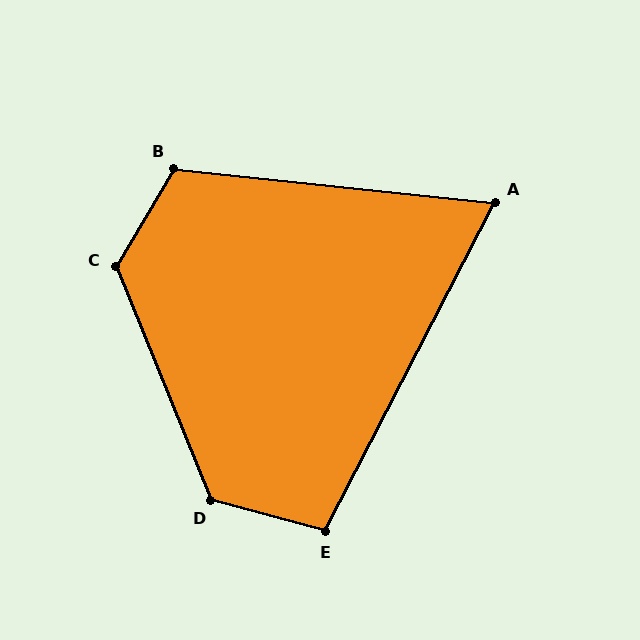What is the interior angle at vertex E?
Approximately 102 degrees (obtuse).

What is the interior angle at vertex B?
Approximately 114 degrees (obtuse).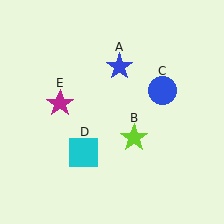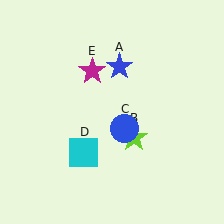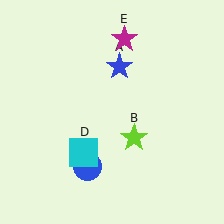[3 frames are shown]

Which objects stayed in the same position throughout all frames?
Blue star (object A) and lime star (object B) and cyan square (object D) remained stationary.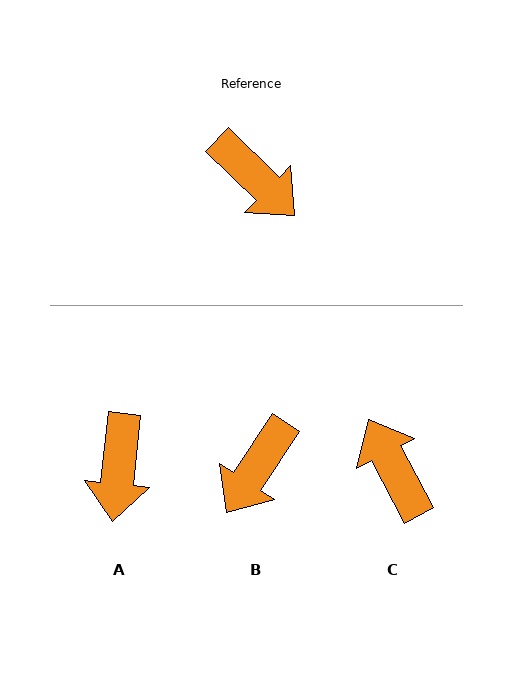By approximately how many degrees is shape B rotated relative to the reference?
Approximately 79 degrees clockwise.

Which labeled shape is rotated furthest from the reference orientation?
C, about 162 degrees away.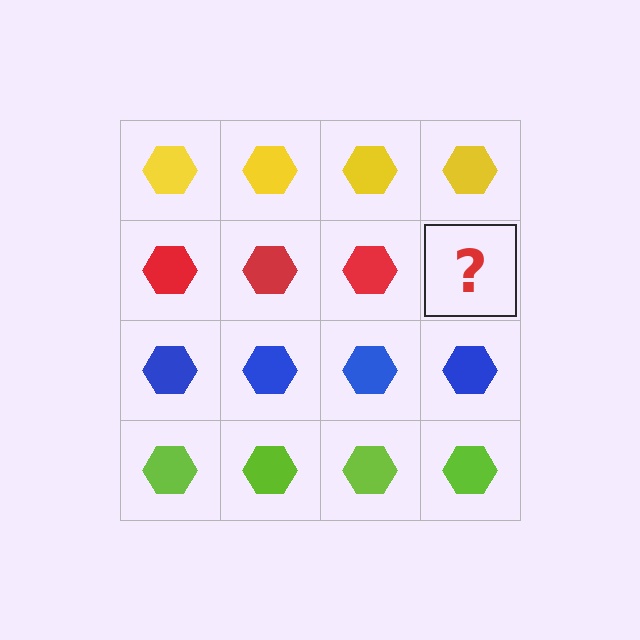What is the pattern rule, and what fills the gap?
The rule is that each row has a consistent color. The gap should be filled with a red hexagon.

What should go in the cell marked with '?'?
The missing cell should contain a red hexagon.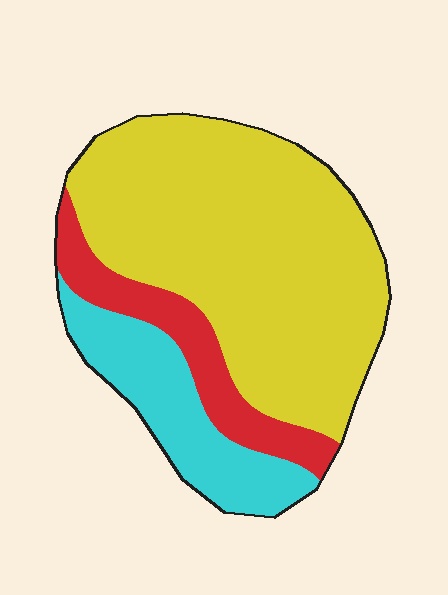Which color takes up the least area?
Red, at roughly 15%.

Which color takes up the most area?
Yellow, at roughly 65%.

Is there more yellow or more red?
Yellow.